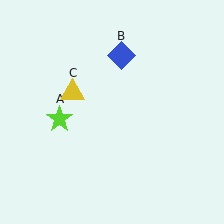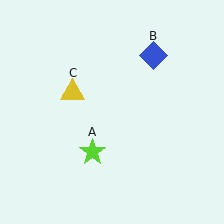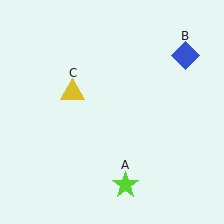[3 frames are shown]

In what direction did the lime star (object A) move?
The lime star (object A) moved down and to the right.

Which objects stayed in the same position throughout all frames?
Yellow triangle (object C) remained stationary.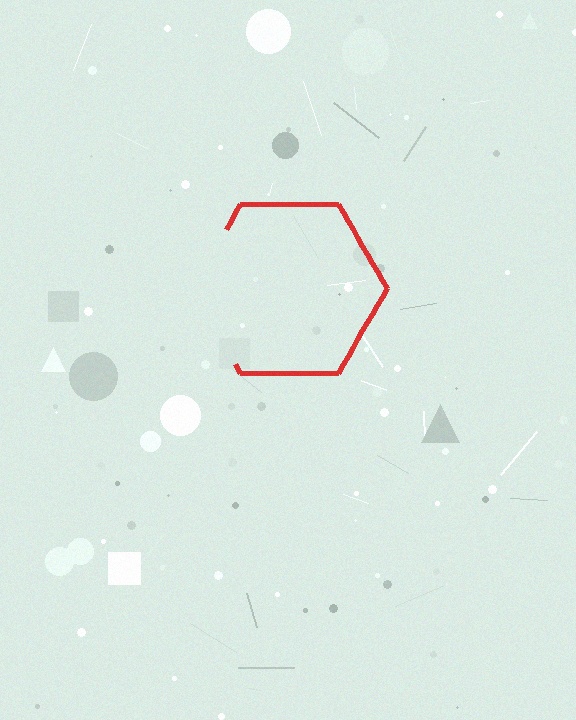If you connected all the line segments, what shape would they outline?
They would outline a hexagon.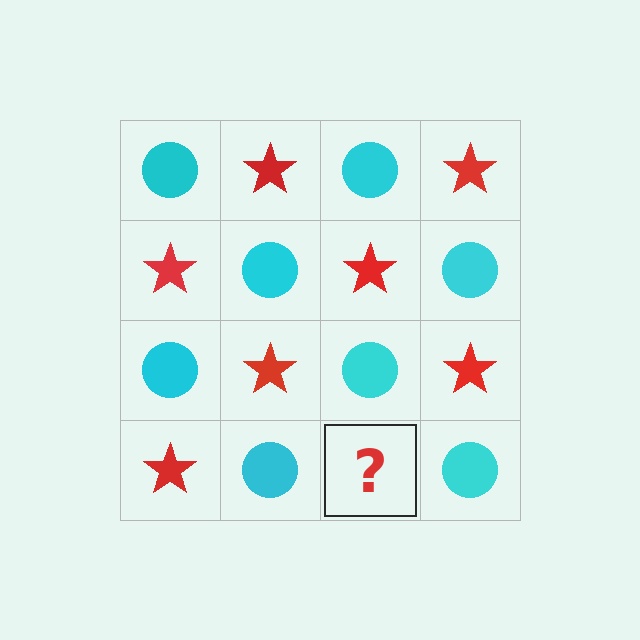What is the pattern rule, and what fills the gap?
The rule is that it alternates cyan circle and red star in a checkerboard pattern. The gap should be filled with a red star.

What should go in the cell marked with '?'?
The missing cell should contain a red star.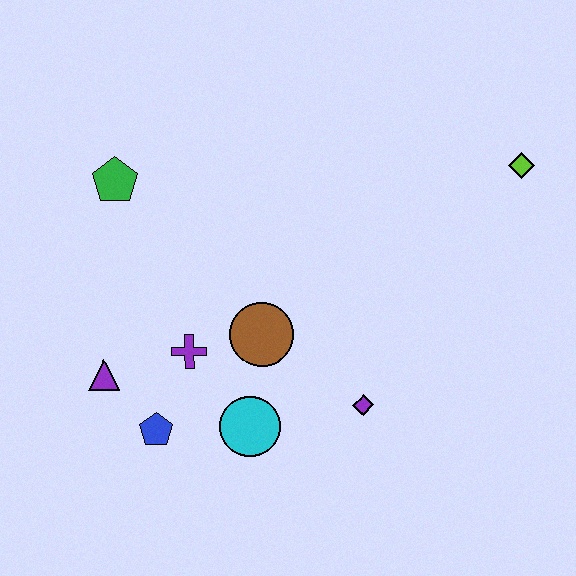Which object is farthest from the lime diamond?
The purple triangle is farthest from the lime diamond.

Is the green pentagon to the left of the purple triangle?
No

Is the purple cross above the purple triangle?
Yes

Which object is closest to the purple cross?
The brown circle is closest to the purple cross.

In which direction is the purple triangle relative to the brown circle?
The purple triangle is to the left of the brown circle.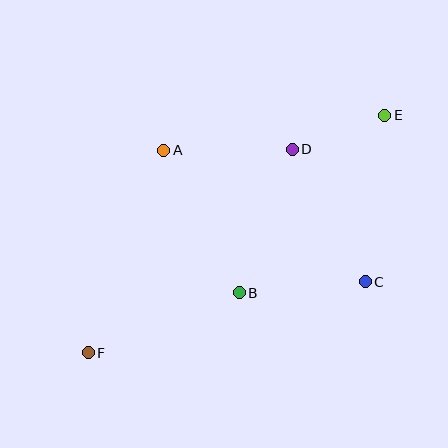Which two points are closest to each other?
Points D and E are closest to each other.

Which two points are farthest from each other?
Points E and F are farthest from each other.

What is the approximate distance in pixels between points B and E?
The distance between B and E is approximately 230 pixels.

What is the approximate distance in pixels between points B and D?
The distance between B and D is approximately 153 pixels.